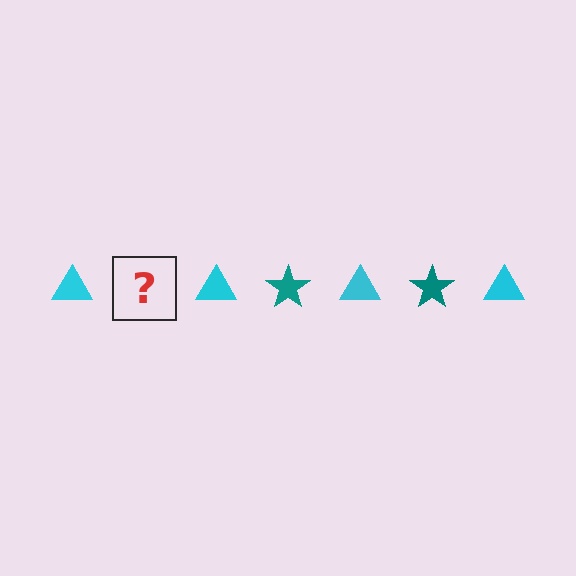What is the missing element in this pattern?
The missing element is a teal star.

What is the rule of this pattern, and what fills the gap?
The rule is that the pattern alternates between cyan triangle and teal star. The gap should be filled with a teal star.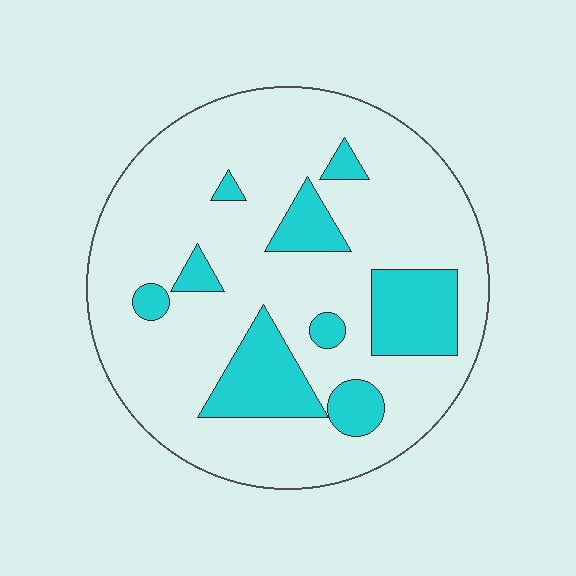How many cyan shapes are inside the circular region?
9.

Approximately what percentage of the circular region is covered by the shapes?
Approximately 20%.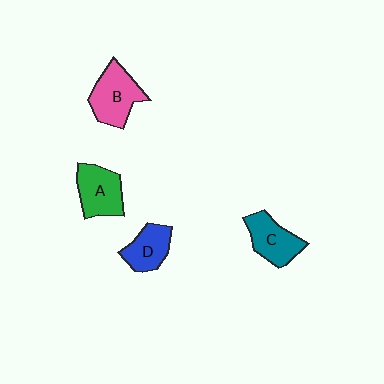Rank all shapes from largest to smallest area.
From largest to smallest: B (pink), A (green), C (teal), D (blue).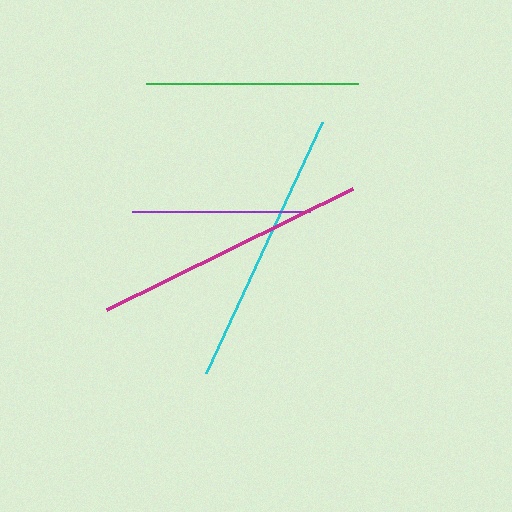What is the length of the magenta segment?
The magenta segment is approximately 274 pixels long.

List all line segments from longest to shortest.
From longest to shortest: cyan, magenta, green, purple.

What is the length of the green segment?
The green segment is approximately 211 pixels long.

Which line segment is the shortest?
The purple line is the shortest at approximately 178 pixels.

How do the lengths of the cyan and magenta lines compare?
The cyan and magenta lines are approximately the same length.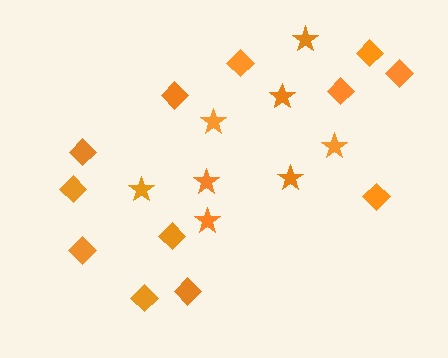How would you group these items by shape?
There are 2 groups: one group of diamonds (12) and one group of stars (8).